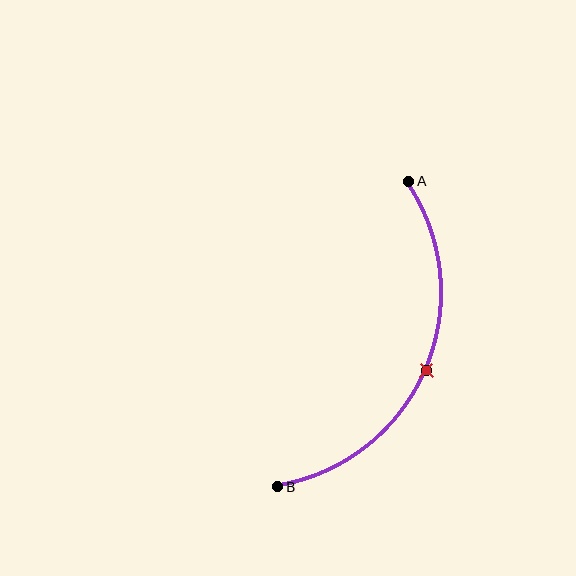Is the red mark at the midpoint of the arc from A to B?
Yes. The red mark lies on the arc at equal arc-length from both A and B — it is the arc midpoint.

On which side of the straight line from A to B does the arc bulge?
The arc bulges to the right of the straight line connecting A and B.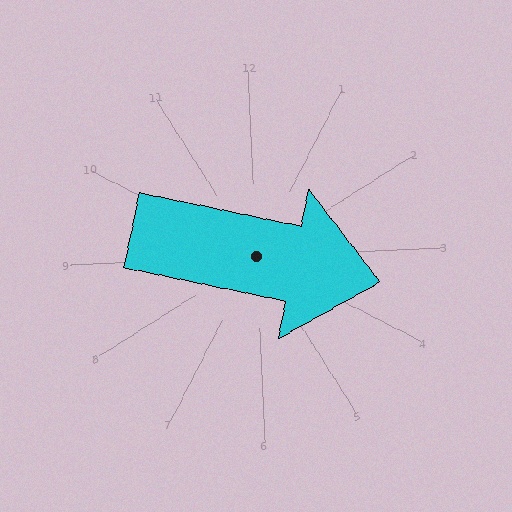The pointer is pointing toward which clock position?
Roughly 3 o'clock.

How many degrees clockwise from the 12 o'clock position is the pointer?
Approximately 104 degrees.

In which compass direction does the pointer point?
East.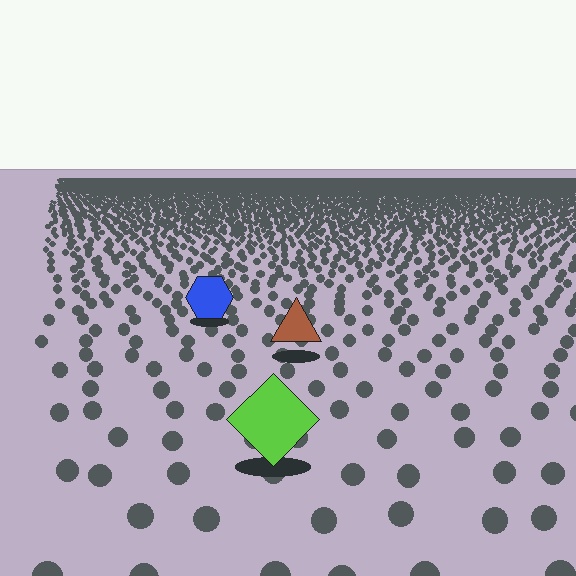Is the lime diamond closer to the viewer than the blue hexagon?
Yes. The lime diamond is closer — you can tell from the texture gradient: the ground texture is coarser near it.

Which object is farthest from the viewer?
The blue hexagon is farthest from the viewer. It appears smaller and the ground texture around it is denser.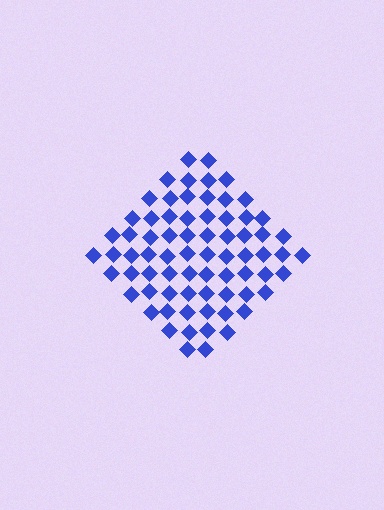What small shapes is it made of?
It is made of small diamonds.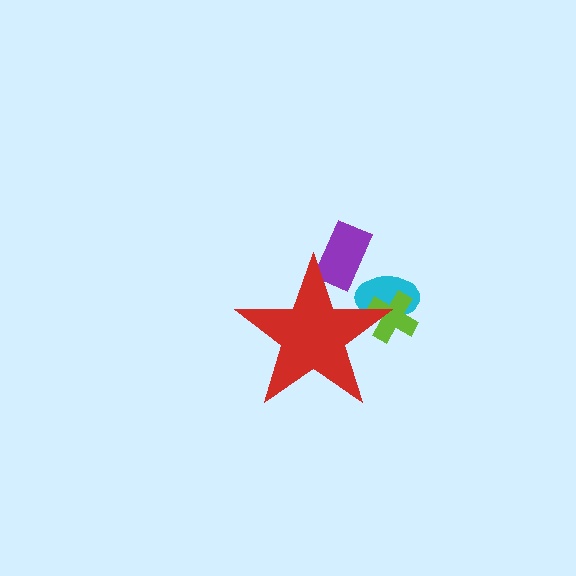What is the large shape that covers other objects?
A red star.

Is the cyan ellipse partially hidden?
Yes, the cyan ellipse is partially hidden behind the red star.